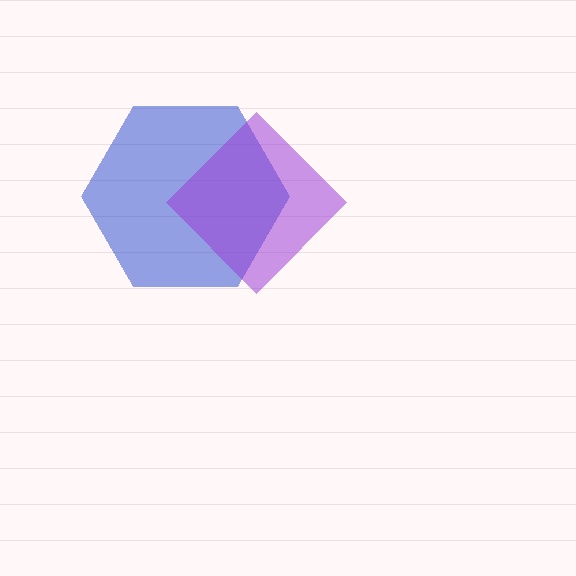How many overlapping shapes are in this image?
There are 2 overlapping shapes in the image.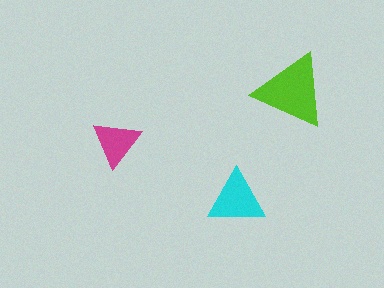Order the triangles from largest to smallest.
the lime one, the cyan one, the magenta one.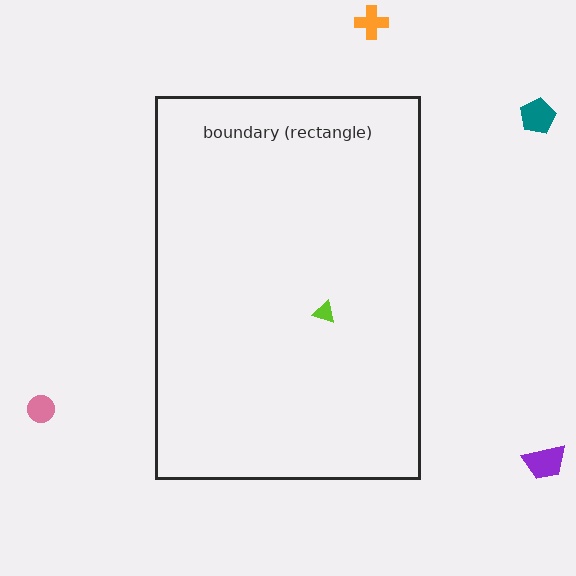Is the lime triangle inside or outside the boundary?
Inside.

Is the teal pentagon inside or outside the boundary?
Outside.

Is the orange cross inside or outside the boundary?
Outside.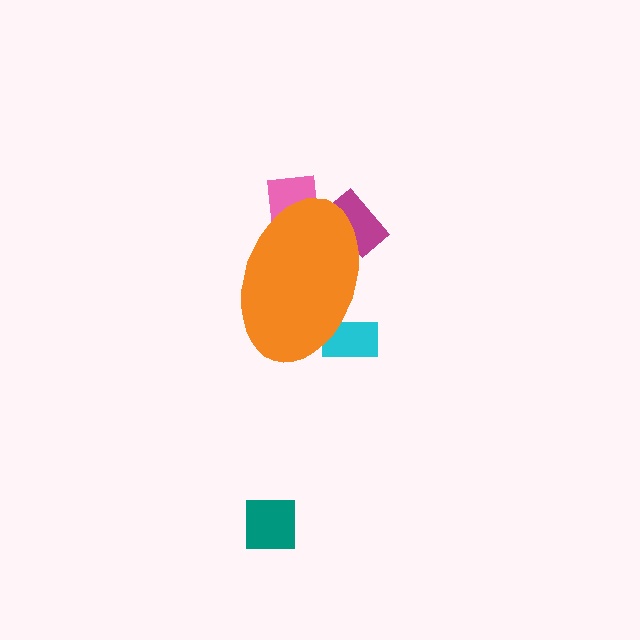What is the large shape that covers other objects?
An orange ellipse.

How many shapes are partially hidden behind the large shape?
3 shapes are partially hidden.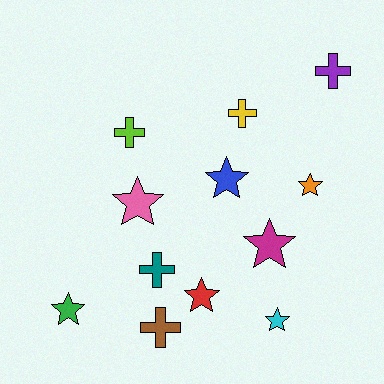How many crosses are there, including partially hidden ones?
There are 5 crosses.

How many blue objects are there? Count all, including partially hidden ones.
There is 1 blue object.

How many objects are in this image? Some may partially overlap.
There are 12 objects.